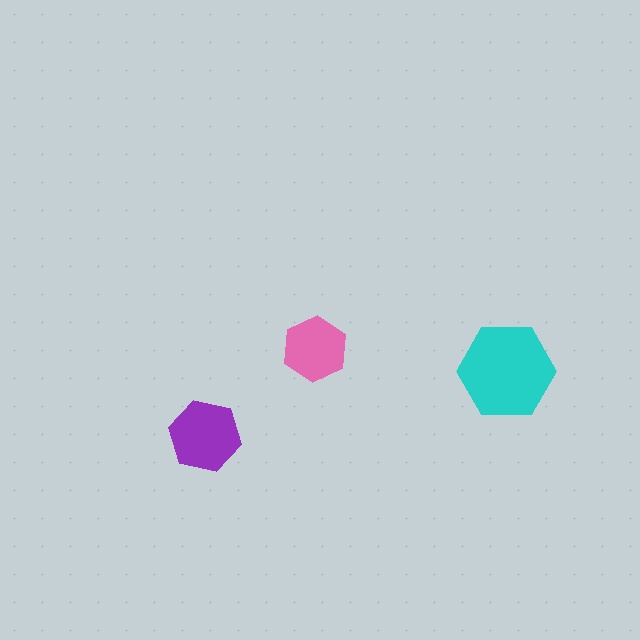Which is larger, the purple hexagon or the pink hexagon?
The purple one.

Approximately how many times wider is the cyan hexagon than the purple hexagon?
About 1.5 times wider.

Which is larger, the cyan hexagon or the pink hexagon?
The cyan one.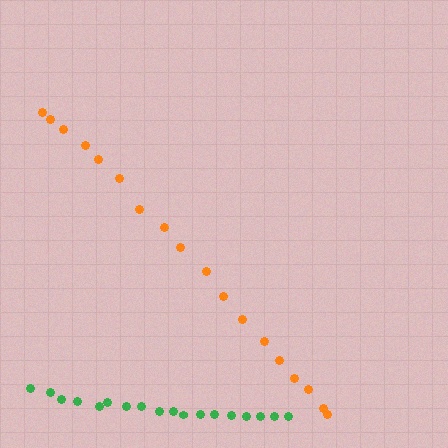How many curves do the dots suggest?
There are 2 distinct paths.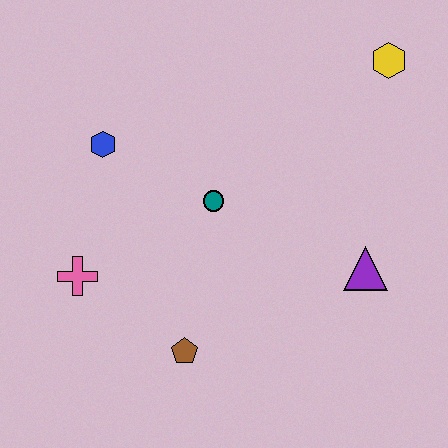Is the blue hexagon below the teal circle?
No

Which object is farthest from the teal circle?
The yellow hexagon is farthest from the teal circle.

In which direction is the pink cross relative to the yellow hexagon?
The pink cross is to the left of the yellow hexagon.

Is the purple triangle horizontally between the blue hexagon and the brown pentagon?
No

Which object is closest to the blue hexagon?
The teal circle is closest to the blue hexagon.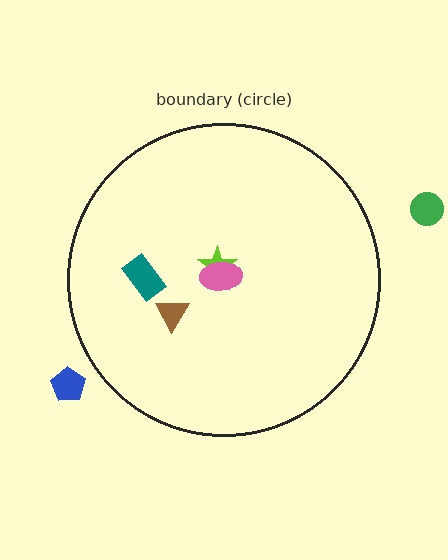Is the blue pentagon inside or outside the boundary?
Outside.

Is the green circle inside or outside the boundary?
Outside.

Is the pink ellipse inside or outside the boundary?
Inside.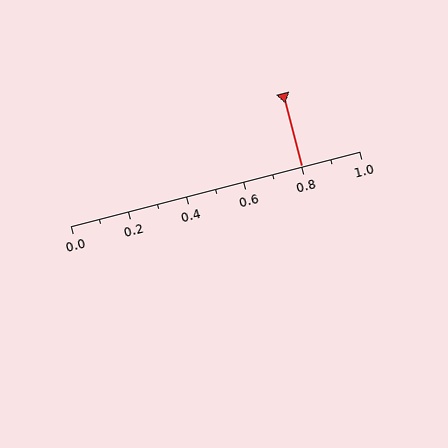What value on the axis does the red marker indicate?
The marker indicates approximately 0.8.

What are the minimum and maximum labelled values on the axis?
The axis runs from 0.0 to 1.0.